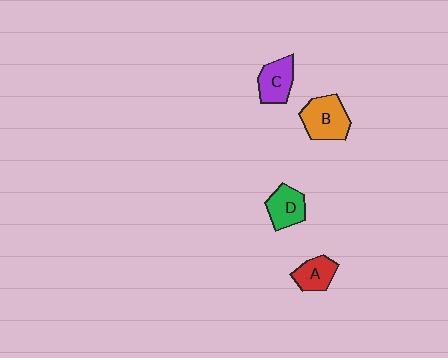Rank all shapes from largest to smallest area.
From largest to smallest: B (orange), C (purple), D (green), A (red).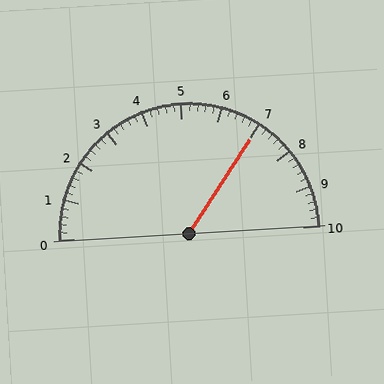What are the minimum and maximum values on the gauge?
The gauge ranges from 0 to 10.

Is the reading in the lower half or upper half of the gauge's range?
The reading is in the upper half of the range (0 to 10).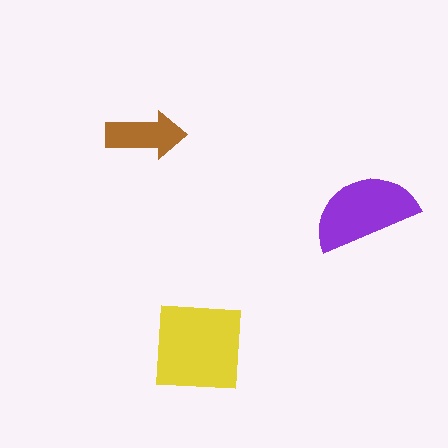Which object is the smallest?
The brown arrow.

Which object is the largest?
The yellow square.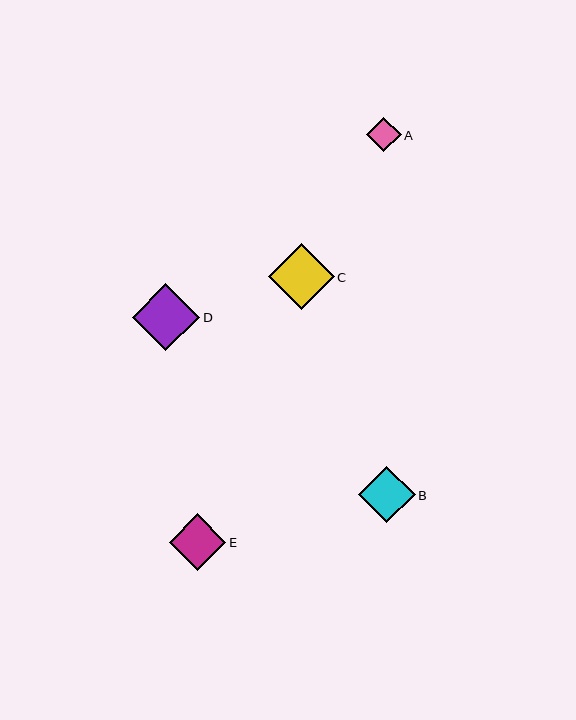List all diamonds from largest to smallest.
From largest to smallest: D, C, B, E, A.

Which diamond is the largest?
Diamond D is the largest with a size of approximately 67 pixels.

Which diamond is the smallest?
Diamond A is the smallest with a size of approximately 35 pixels.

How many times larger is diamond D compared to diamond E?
Diamond D is approximately 1.2 times the size of diamond E.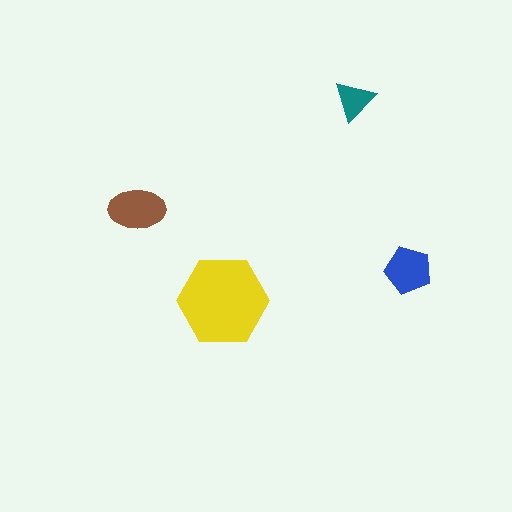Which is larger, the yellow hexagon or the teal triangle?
The yellow hexagon.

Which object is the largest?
The yellow hexagon.